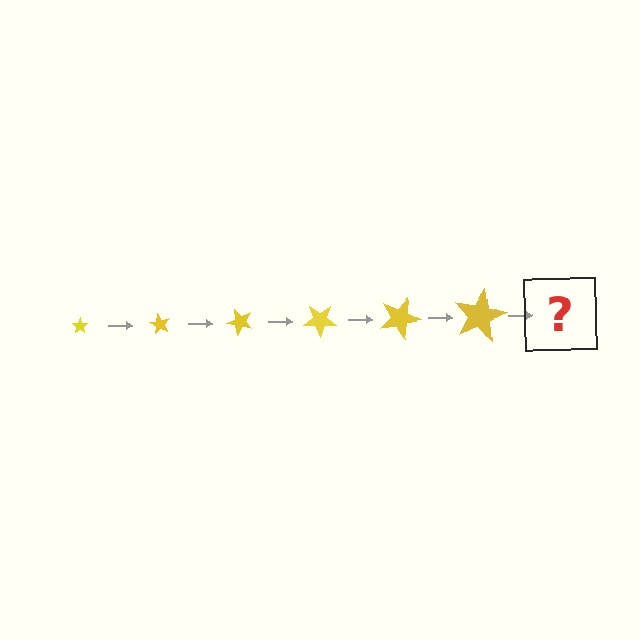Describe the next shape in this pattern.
It should be a star, larger than the previous one and rotated 360 degrees from the start.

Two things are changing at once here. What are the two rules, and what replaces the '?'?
The two rules are that the star grows larger each step and it rotates 60 degrees each step. The '?' should be a star, larger than the previous one and rotated 360 degrees from the start.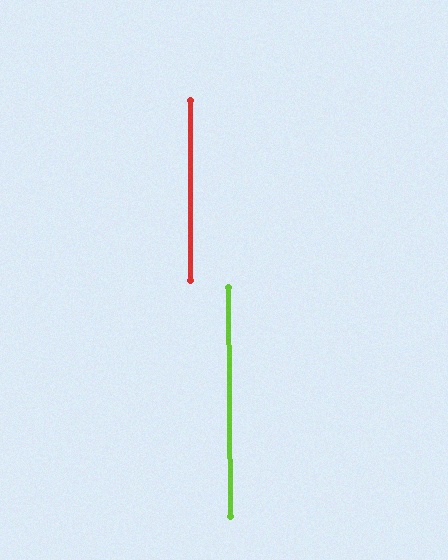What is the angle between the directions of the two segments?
Approximately 0 degrees.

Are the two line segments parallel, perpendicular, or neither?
Parallel — their directions differ by only 0.5°.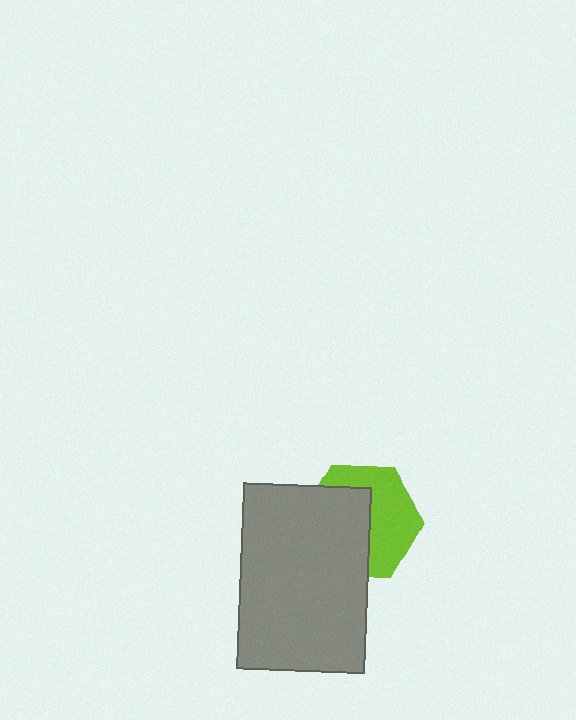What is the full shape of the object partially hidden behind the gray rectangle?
The partially hidden object is a lime hexagon.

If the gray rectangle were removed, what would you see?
You would see the complete lime hexagon.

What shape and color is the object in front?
The object in front is a gray rectangle.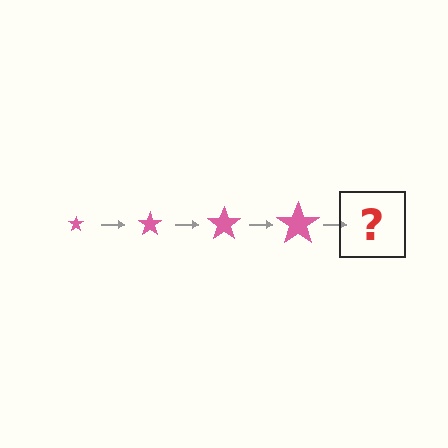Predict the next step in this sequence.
The next step is a pink star, larger than the previous one.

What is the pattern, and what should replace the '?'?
The pattern is that the star gets progressively larger each step. The '?' should be a pink star, larger than the previous one.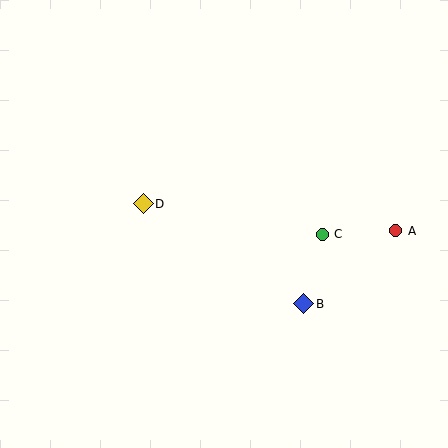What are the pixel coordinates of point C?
Point C is at (322, 234).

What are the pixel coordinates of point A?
Point A is at (396, 231).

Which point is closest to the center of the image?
Point D at (143, 204) is closest to the center.